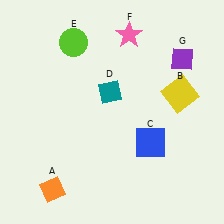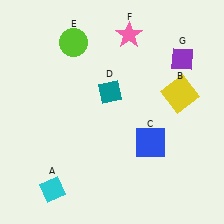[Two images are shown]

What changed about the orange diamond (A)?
In Image 1, A is orange. In Image 2, it changed to cyan.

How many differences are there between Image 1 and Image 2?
There is 1 difference between the two images.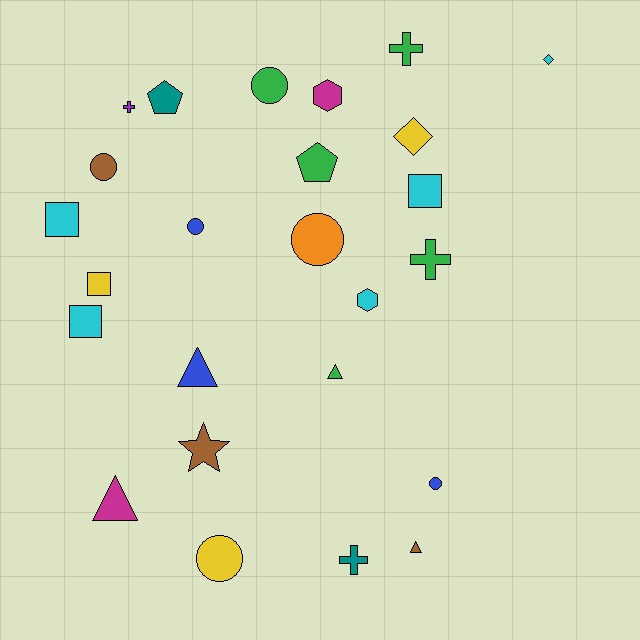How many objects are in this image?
There are 25 objects.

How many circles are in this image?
There are 6 circles.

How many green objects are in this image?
There are 5 green objects.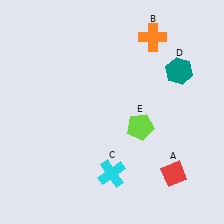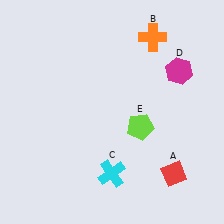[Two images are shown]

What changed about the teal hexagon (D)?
In Image 1, D is teal. In Image 2, it changed to magenta.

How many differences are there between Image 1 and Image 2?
There is 1 difference between the two images.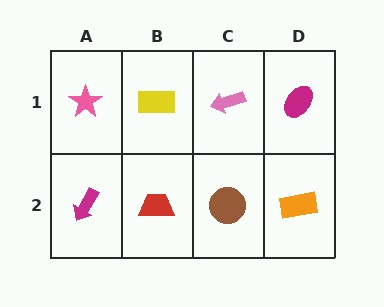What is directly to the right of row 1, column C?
A magenta ellipse.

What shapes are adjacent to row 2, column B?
A yellow rectangle (row 1, column B), a magenta arrow (row 2, column A), a brown circle (row 2, column C).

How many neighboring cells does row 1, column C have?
3.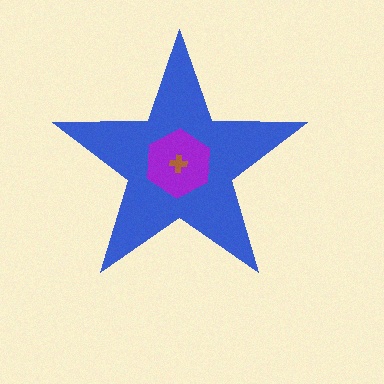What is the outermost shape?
The blue star.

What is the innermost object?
The brown cross.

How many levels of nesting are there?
3.